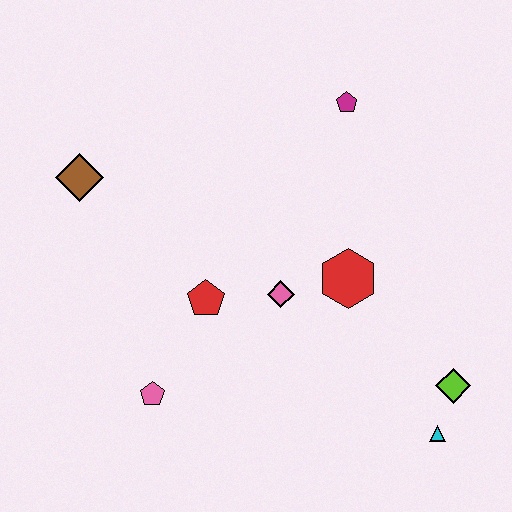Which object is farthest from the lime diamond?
The brown diamond is farthest from the lime diamond.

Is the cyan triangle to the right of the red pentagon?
Yes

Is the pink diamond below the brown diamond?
Yes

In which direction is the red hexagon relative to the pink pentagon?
The red hexagon is to the right of the pink pentagon.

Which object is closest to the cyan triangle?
The lime diamond is closest to the cyan triangle.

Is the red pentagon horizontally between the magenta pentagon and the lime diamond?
No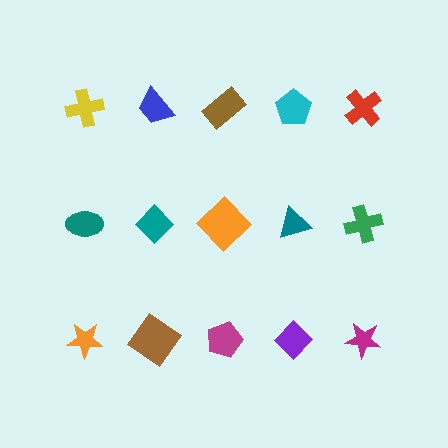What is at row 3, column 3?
A magenta pentagon.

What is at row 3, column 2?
A brown diamond.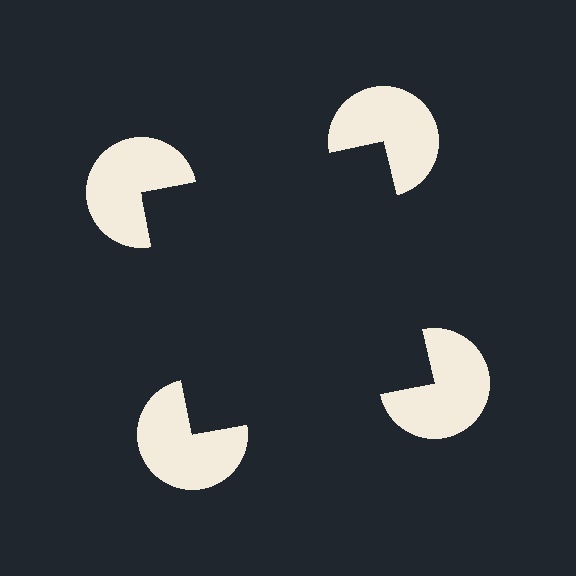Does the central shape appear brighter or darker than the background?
It typically appears slightly darker than the background, even though no actual brightness change is drawn.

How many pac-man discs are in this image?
There are 4 — one at each vertex of the illusory square.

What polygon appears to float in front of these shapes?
An illusory square — its edges are inferred from the aligned wedge cuts in the pac-man discs, not physically drawn.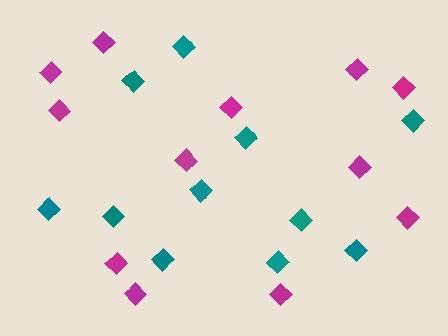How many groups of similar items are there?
There are 2 groups: one group of teal diamonds (11) and one group of magenta diamonds (12).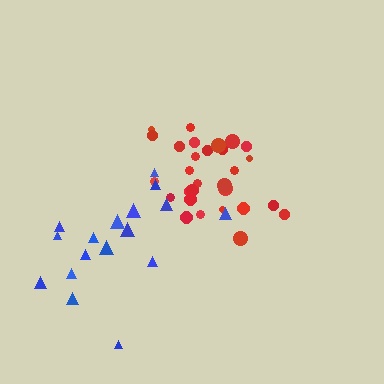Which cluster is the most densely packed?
Red.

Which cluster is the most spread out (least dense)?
Blue.